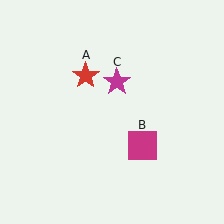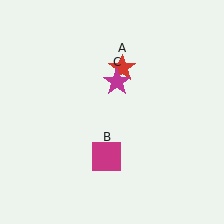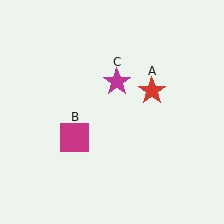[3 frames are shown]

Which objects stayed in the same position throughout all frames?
Magenta star (object C) remained stationary.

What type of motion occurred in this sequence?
The red star (object A), magenta square (object B) rotated clockwise around the center of the scene.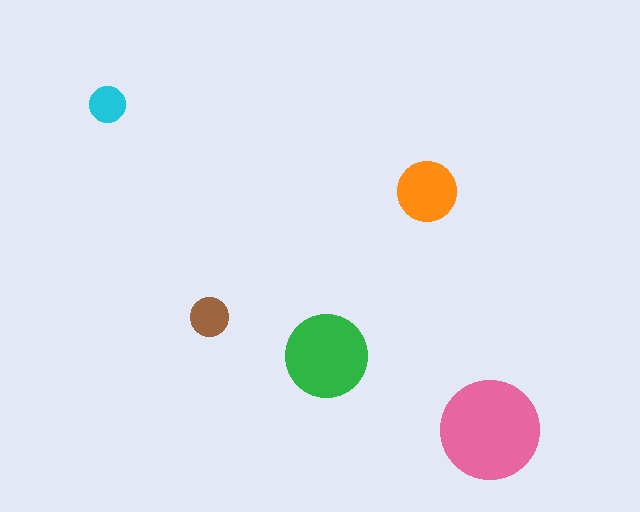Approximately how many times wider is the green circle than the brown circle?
About 2 times wider.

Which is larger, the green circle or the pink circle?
The pink one.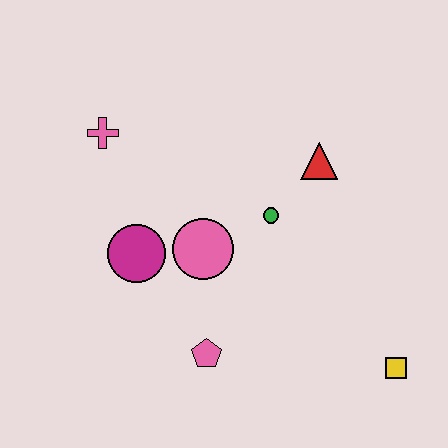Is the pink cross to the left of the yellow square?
Yes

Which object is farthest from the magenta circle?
The yellow square is farthest from the magenta circle.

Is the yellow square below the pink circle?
Yes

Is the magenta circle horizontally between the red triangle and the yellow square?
No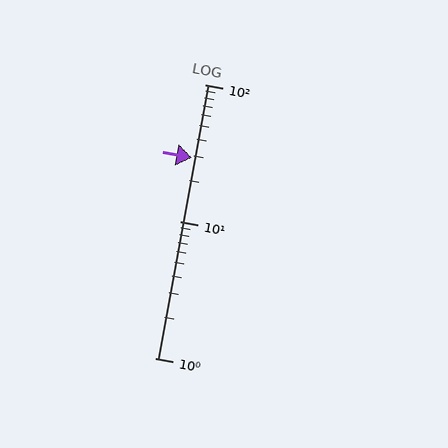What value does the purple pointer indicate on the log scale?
The pointer indicates approximately 29.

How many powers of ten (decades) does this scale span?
The scale spans 2 decades, from 1 to 100.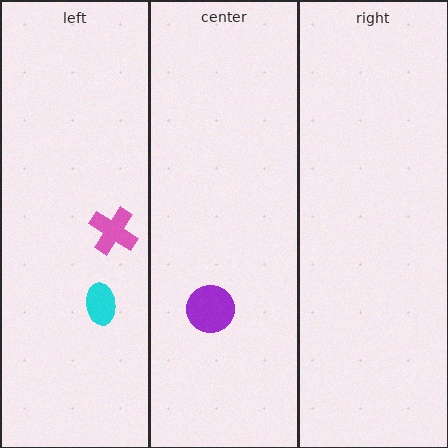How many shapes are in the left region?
2.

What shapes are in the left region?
The pink cross, the cyan ellipse.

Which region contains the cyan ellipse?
The left region.